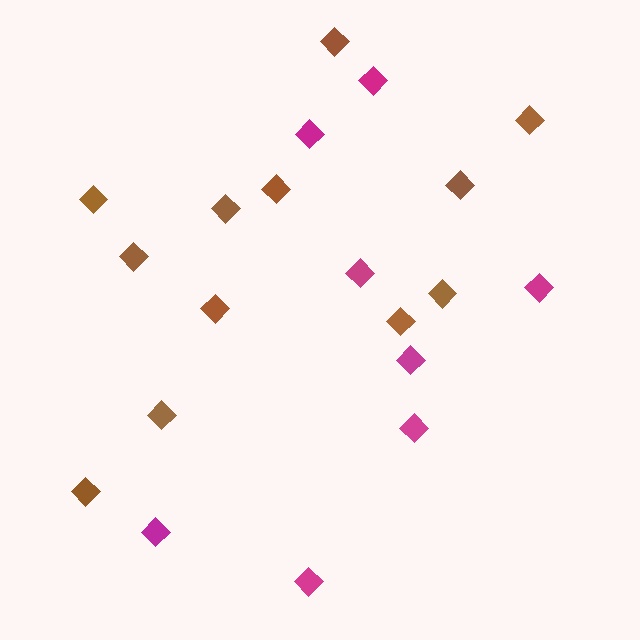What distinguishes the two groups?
There are 2 groups: one group of magenta diamonds (8) and one group of brown diamonds (12).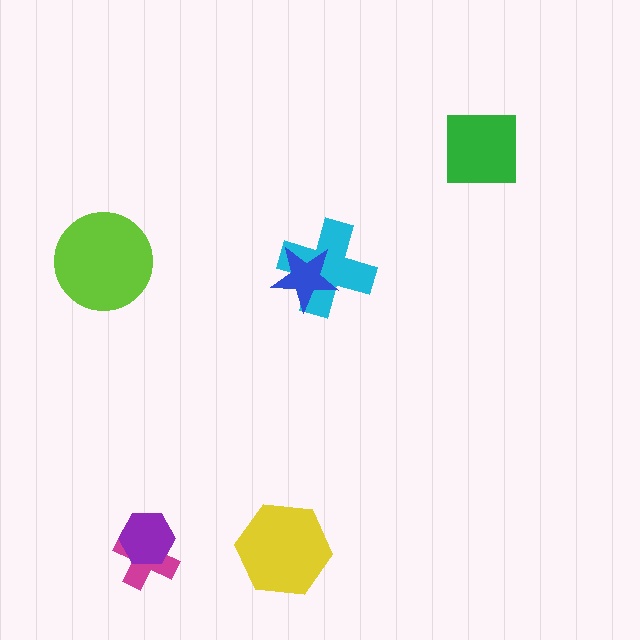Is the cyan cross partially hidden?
Yes, it is partially covered by another shape.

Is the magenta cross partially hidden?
Yes, it is partially covered by another shape.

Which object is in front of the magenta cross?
The purple hexagon is in front of the magenta cross.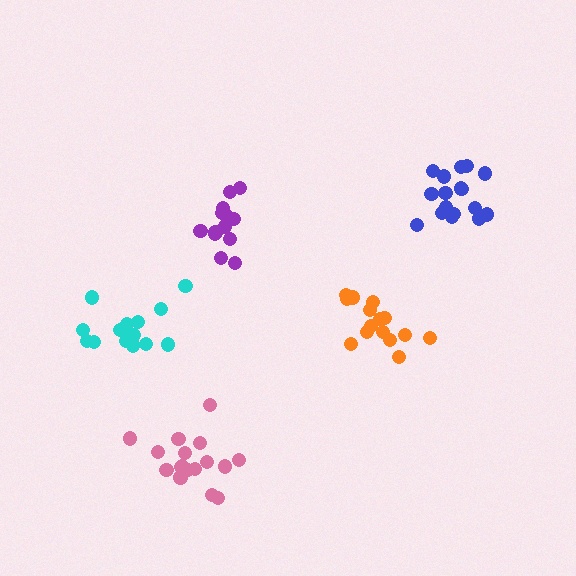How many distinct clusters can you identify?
There are 5 distinct clusters.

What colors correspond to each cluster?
The clusters are colored: cyan, pink, orange, purple, blue.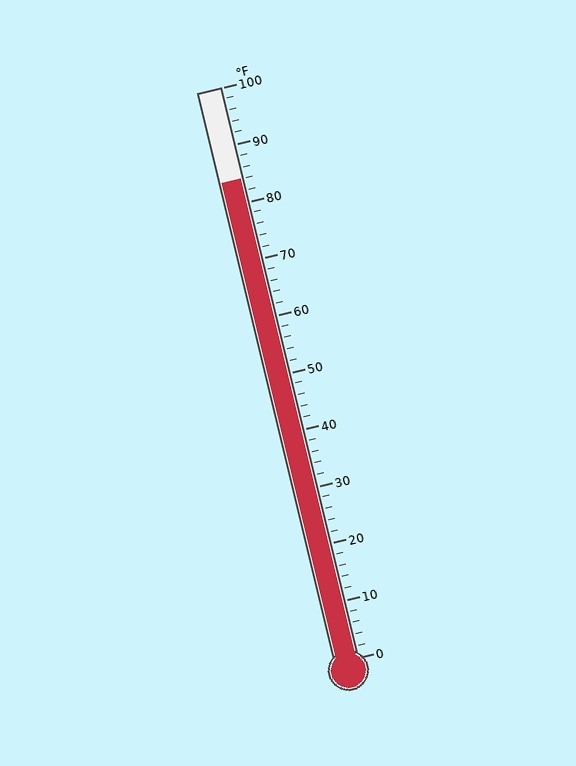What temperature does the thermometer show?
The thermometer shows approximately 84°F.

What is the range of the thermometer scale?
The thermometer scale ranges from 0°F to 100°F.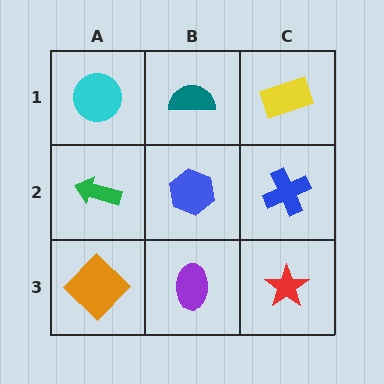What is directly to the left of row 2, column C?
A blue hexagon.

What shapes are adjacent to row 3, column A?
A green arrow (row 2, column A), a purple ellipse (row 3, column B).